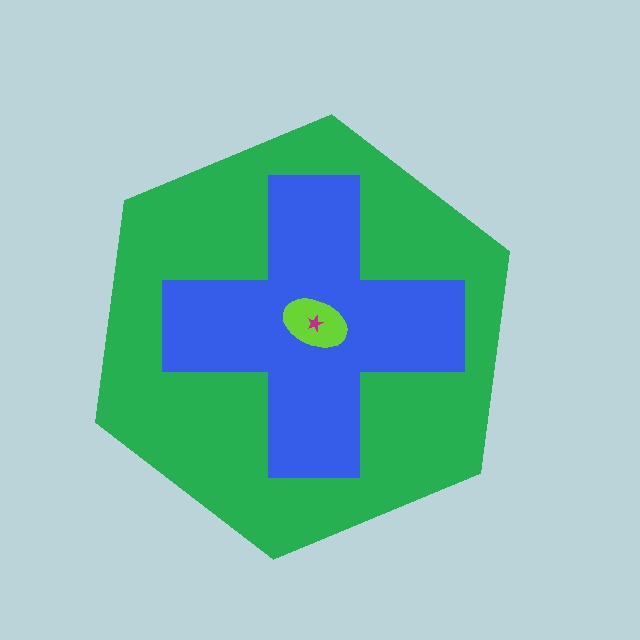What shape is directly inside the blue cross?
The lime ellipse.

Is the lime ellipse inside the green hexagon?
Yes.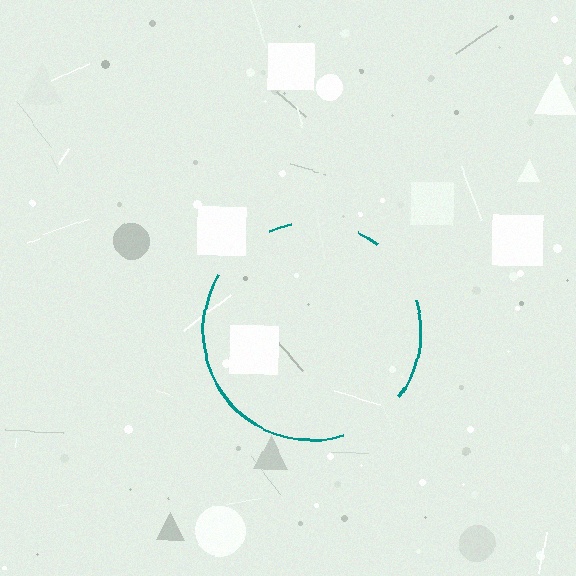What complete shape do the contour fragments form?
The contour fragments form a circle.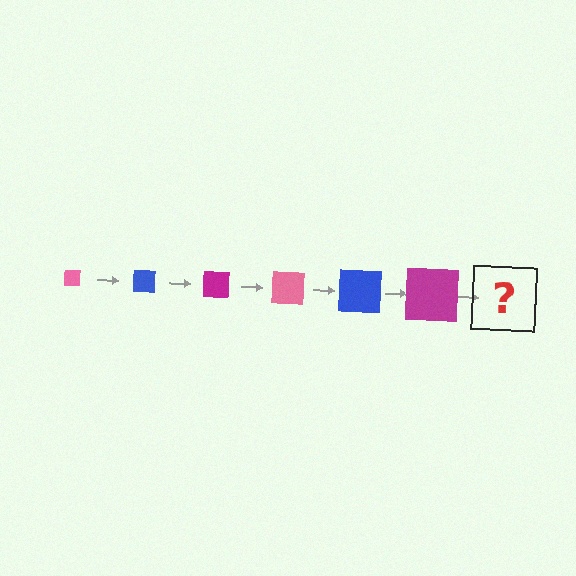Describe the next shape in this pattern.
It should be a pink square, larger than the previous one.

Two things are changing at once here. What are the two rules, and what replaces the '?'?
The two rules are that the square grows larger each step and the color cycles through pink, blue, and magenta. The '?' should be a pink square, larger than the previous one.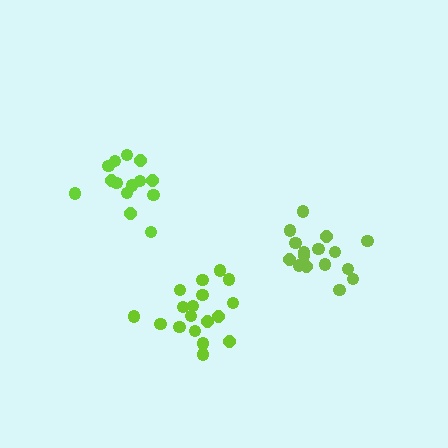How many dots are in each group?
Group 1: 16 dots, Group 2: 18 dots, Group 3: 14 dots (48 total).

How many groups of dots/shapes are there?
There are 3 groups.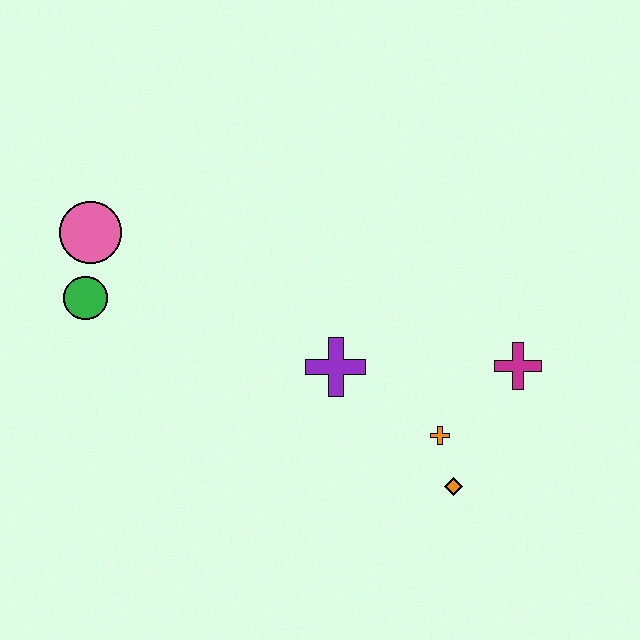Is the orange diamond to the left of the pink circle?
No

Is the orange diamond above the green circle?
No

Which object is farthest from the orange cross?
The pink circle is farthest from the orange cross.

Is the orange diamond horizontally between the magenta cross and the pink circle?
Yes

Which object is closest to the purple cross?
The orange cross is closest to the purple cross.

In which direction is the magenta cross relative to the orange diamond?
The magenta cross is above the orange diamond.